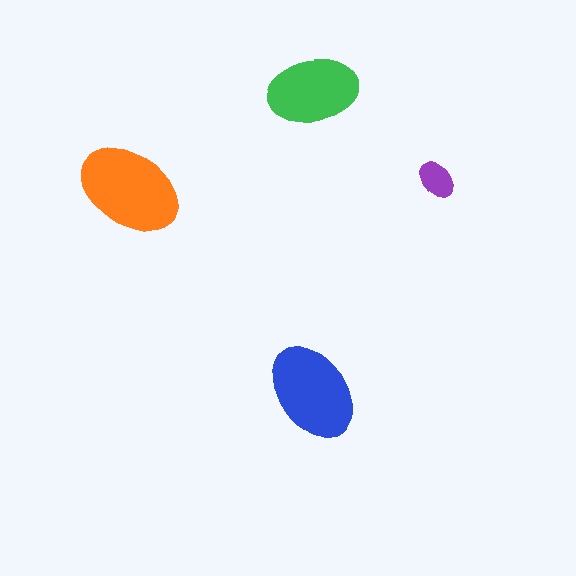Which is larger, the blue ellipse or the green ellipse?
The blue one.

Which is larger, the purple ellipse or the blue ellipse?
The blue one.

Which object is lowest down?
The blue ellipse is bottommost.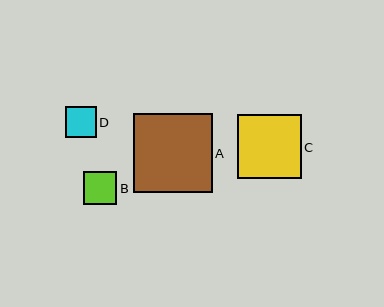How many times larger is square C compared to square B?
Square C is approximately 1.9 times the size of square B.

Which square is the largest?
Square A is the largest with a size of approximately 78 pixels.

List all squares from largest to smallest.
From largest to smallest: A, C, B, D.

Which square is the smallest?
Square D is the smallest with a size of approximately 31 pixels.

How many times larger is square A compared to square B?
Square A is approximately 2.3 times the size of square B.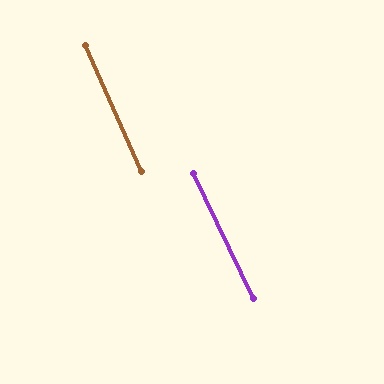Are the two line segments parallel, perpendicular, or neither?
Parallel — their directions differ by only 1.6°.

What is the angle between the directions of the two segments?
Approximately 2 degrees.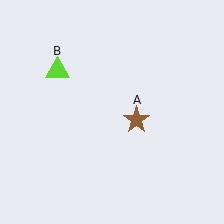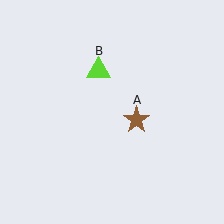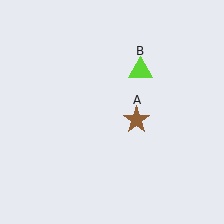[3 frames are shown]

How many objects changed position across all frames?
1 object changed position: lime triangle (object B).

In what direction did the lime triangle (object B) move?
The lime triangle (object B) moved right.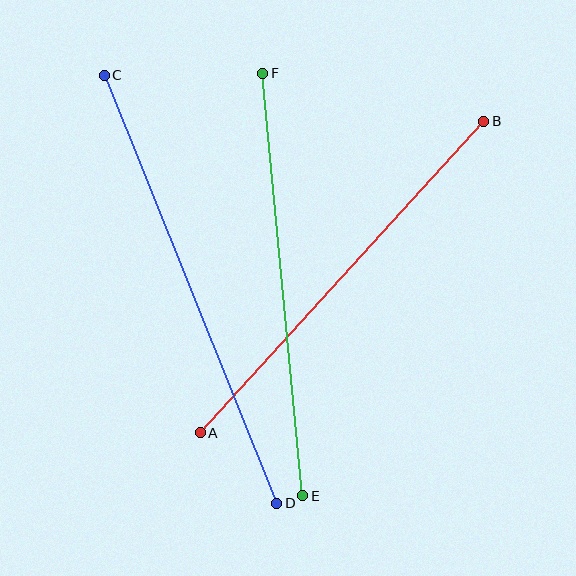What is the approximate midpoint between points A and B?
The midpoint is at approximately (342, 277) pixels.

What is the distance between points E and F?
The distance is approximately 425 pixels.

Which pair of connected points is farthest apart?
Points C and D are farthest apart.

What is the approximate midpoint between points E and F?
The midpoint is at approximately (283, 285) pixels.